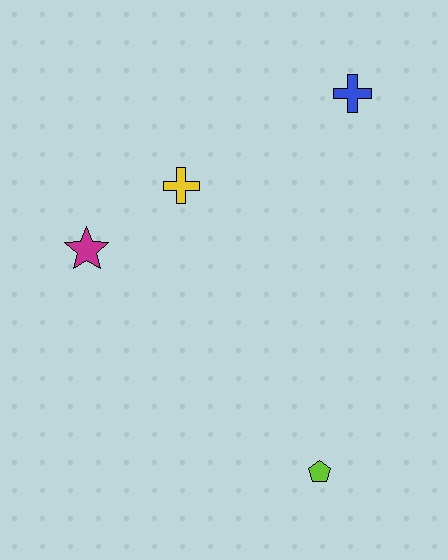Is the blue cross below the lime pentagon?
No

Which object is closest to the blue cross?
The yellow cross is closest to the blue cross.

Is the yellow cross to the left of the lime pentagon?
Yes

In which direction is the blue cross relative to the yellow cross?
The blue cross is to the right of the yellow cross.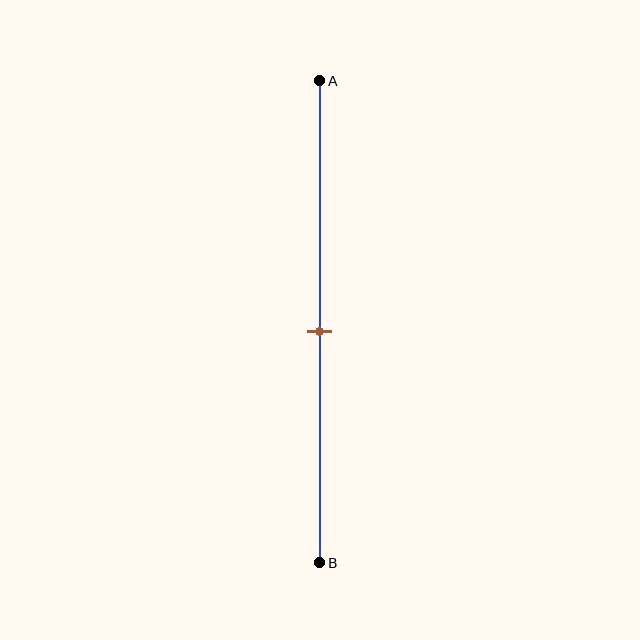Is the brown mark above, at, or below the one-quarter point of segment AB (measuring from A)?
The brown mark is below the one-quarter point of segment AB.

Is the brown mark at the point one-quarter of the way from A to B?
No, the mark is at about 50% from A, not at the 25% one-quarter point.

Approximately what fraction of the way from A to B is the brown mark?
The brown mark is approximately 50% of the way from A to B.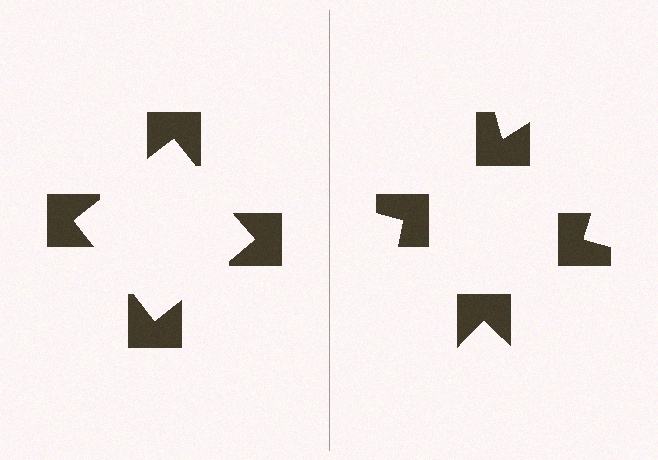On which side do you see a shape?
An illusory square appears on the left side. On the right side the wedge cuts are rotated, so no coherent shape forms.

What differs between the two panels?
The notched squares are positioned identically on both sides; only the wedge orientations differ. On the left they align to a square; on the right they are misaligned.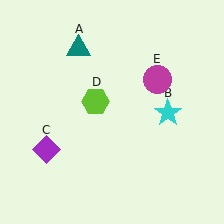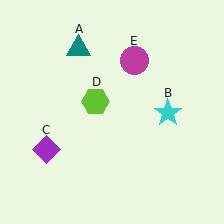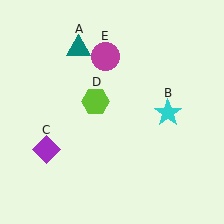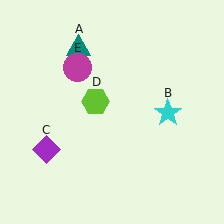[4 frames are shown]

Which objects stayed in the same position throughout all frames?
Teal triangle (object A) and cyan star (object B) and purple diamond (object C) and lime hexagon (object D) remained stationary.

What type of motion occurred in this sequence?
The magenta circle (object E) rotated counterclockwise around the center of the scene.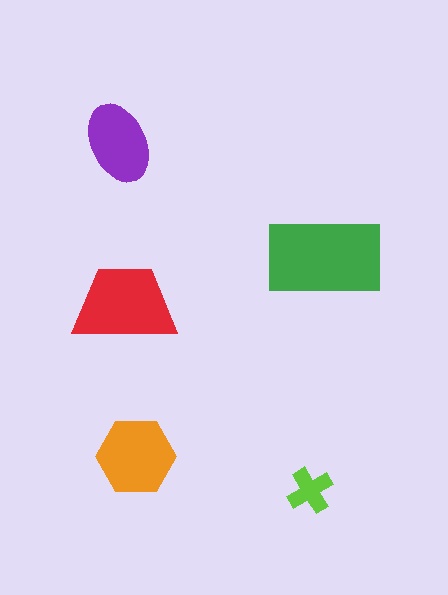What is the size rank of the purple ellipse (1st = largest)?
4th.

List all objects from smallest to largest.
The lime cross, the purple ellipse, the orange hexagon, the red trapezoid, the green rectangle.